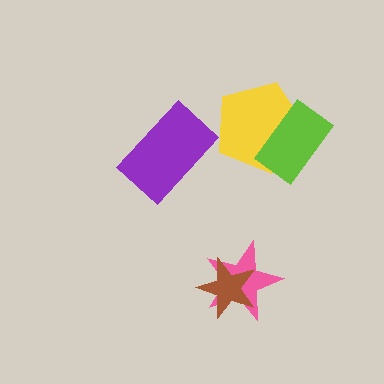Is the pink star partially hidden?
Yes, it is partially covered by another shape.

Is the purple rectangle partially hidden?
No, no other shape covers it.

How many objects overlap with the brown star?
1 object overlaps with the brown star.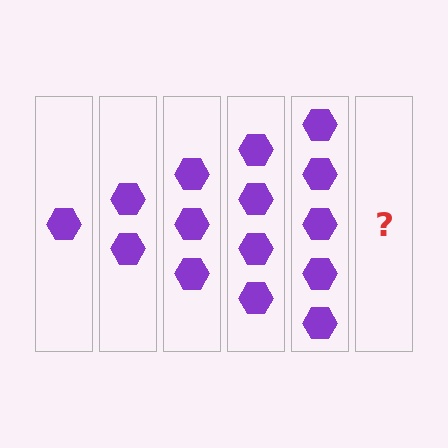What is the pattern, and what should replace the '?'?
The pattern is that each step adds one more hexagon. The '?' should be 6 hexagons.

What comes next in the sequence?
The next element should be 6 hexagons.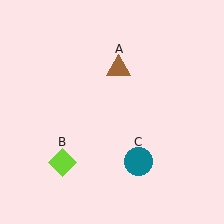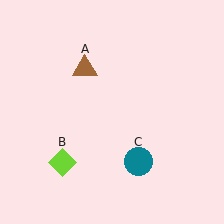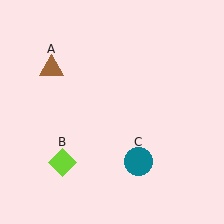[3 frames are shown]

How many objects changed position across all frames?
1 object changed position: brown triangle (object A).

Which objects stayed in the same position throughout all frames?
Lime diamond (object B) and teal circle (object C) remained stationary.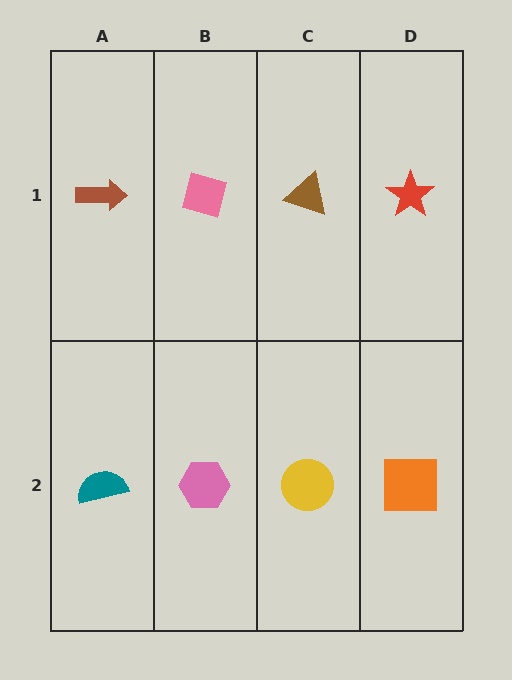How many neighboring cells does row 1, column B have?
3.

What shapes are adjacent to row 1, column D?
An orange square (row 2, column D), a brown triangle (row 1, column C).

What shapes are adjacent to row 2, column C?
A brown triangle (row 1, column C), a pink hexagon (row 2, column B), an orange square (row 2, column D).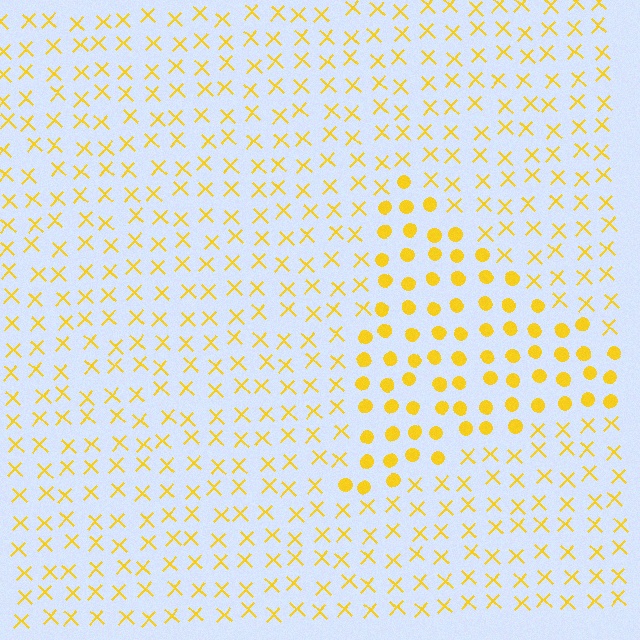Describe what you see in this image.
The image is filled with small yellow elements arranged in a uniform grid. A triangle-shaped region contains circles, while the surrounding area contains X marks. The boundary is defined purely by the change in element shape.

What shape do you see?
I see a triangle.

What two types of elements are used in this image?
The image uses circles inside the triangle region and X marks outside it.